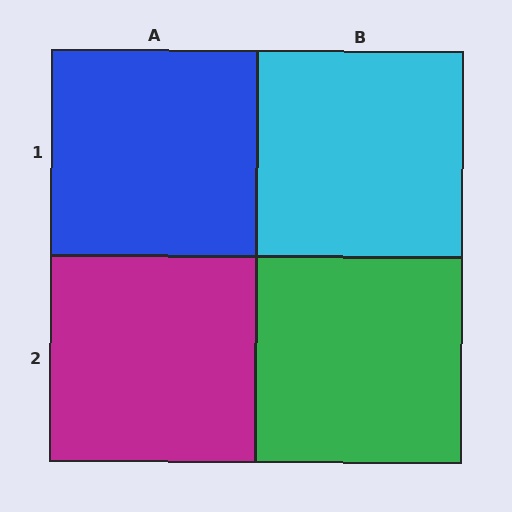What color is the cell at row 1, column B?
Cyan.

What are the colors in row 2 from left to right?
Magenta, green.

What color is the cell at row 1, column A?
Blue.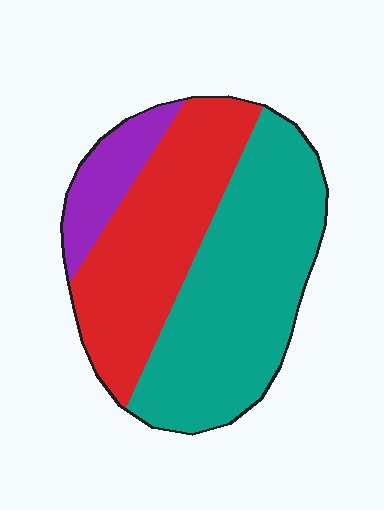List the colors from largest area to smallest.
From largest to smallest: teal, red, purple.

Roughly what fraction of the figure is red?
Red covers about 40% of the figure.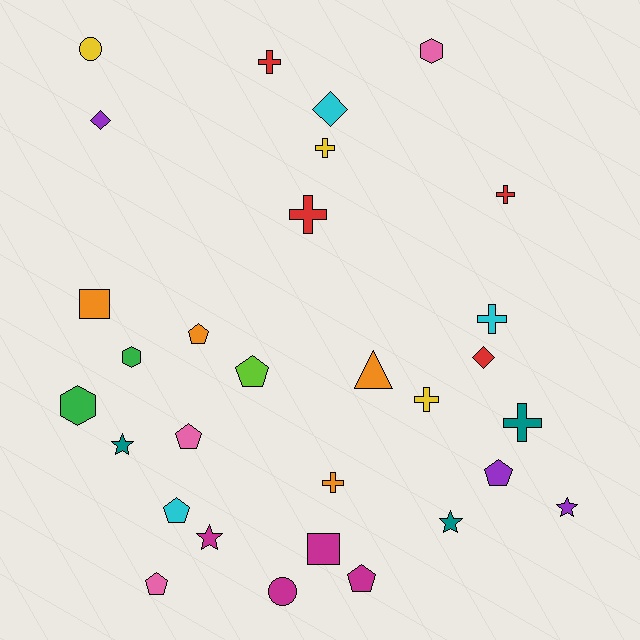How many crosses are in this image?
There are 8 crosses.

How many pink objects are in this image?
There are 3 pink objects.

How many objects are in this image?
There are 30 objects.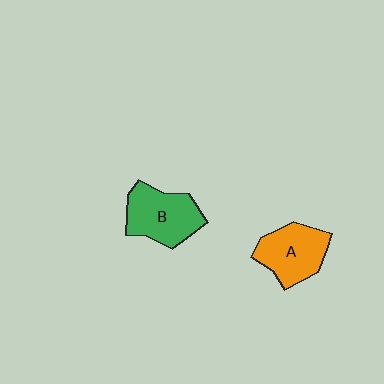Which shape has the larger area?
Shape B (green).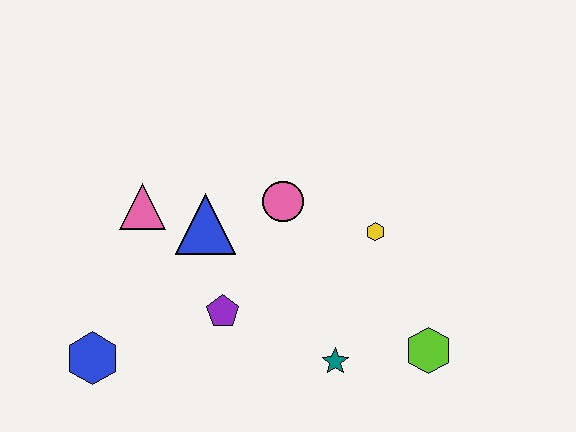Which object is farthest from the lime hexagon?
The blue hexagon is farthest from the lime hexagon.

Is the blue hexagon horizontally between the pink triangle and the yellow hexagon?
No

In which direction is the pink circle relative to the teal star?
The pink circle is above the teal star.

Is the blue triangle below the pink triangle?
Yes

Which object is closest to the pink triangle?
The blue triangle is closest to the pink triangle.